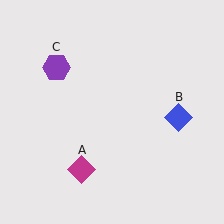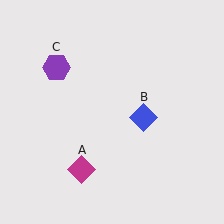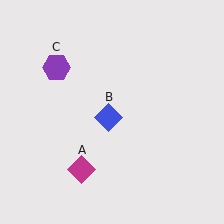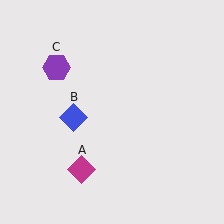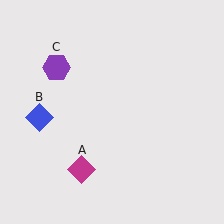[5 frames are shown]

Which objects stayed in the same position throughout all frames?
Magenta diamond (object A) and purple hexagon (object C) remained stationary.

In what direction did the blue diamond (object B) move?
The blue diamond (object B) moved left.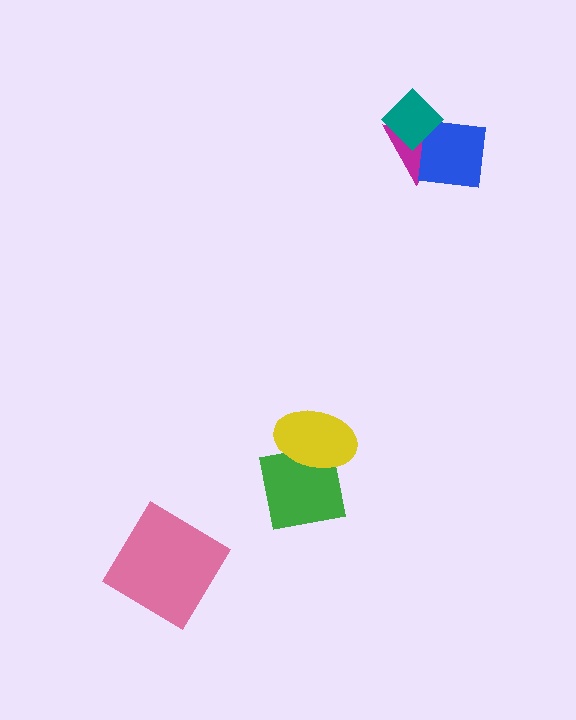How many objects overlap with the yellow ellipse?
1 object overlaps with the yellow ellipse.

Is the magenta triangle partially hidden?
Yes, it is partially covered by another shape.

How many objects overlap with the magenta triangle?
2 objects overlap with the magenta triangle.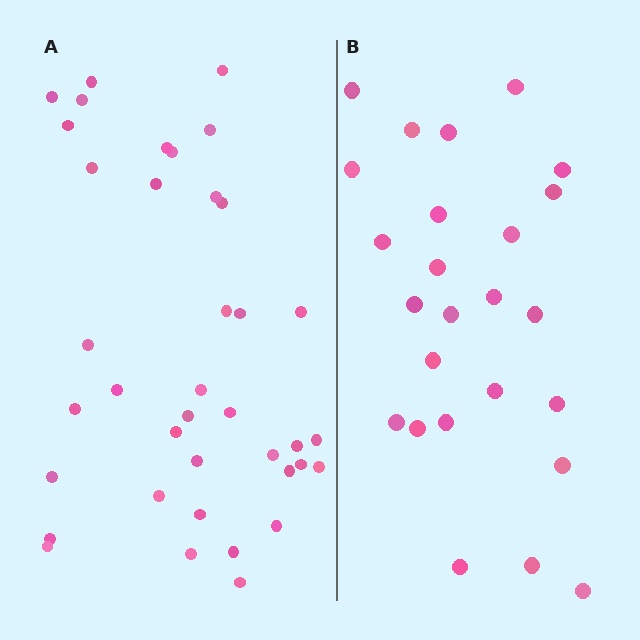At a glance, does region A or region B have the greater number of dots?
Region A (the left region) has more dots.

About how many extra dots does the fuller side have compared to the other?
Region A has approximately 15 more dots than region B.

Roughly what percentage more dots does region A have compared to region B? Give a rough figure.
About 50% more.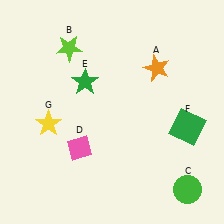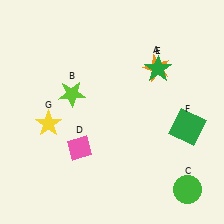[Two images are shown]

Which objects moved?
The objects that moved are: the lime star (B), the green star (E).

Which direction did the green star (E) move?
The green star (E) moved right.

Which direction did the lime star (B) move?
The lime star (B) moved down.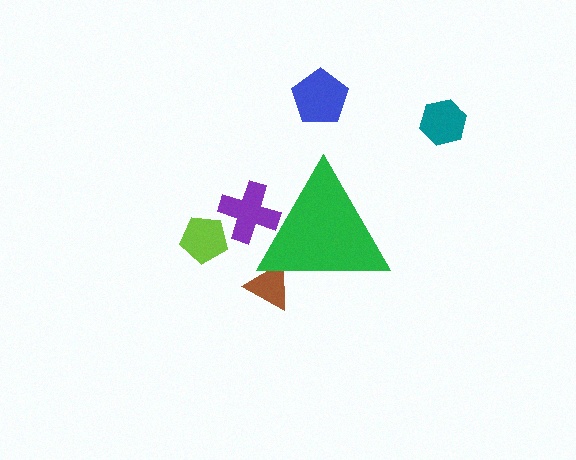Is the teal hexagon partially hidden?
No, the teal hexagon is fully visible.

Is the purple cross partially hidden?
Yes, the purple cross is partially hidden behind the green triangle.